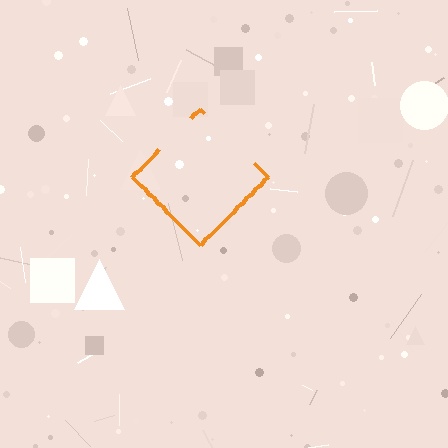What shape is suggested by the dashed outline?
The dashed outline suggests a diamond.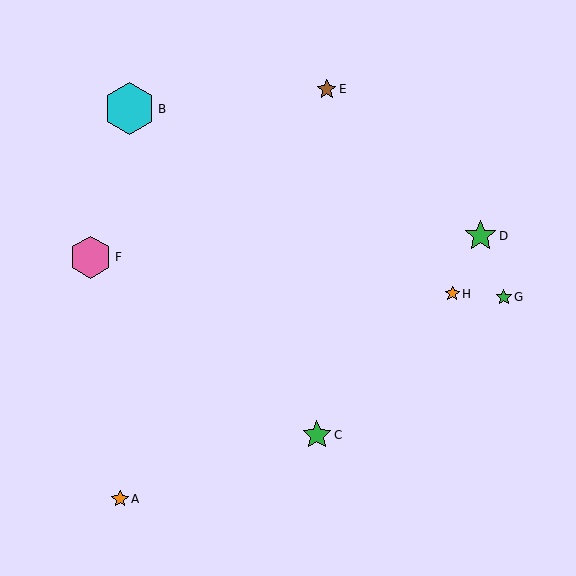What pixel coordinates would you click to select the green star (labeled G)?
Click at (504, 297) to select the green star G.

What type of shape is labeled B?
Shape B is a cyan hexagon.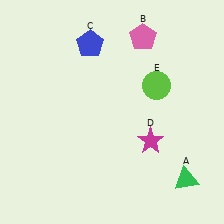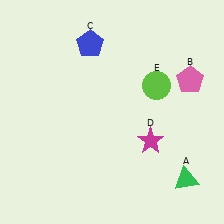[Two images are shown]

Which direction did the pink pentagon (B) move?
The pink pentagon (B) moved right.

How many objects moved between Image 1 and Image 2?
1 object moved between the two images.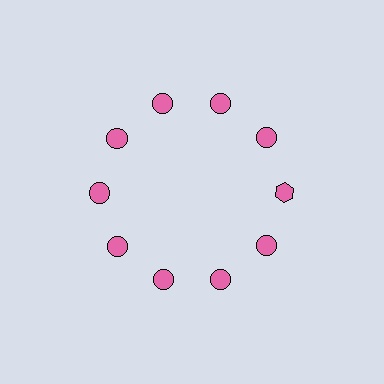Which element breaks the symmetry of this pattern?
The pink hexagon at roughly the 3 o'clock position breaks the symmetry. All other shapes are pink circles.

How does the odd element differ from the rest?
It has a different shape: hexagon instead of circle.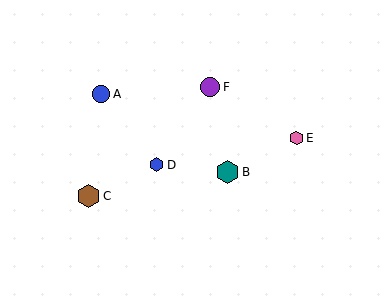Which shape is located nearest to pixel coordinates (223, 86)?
The purple circle (labeled F) at (210, 87) is nearest to that location.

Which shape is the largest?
The teal hexagon (labeled B) is the largest.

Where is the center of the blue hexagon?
The center of the blue hexagon is at (157, 165).